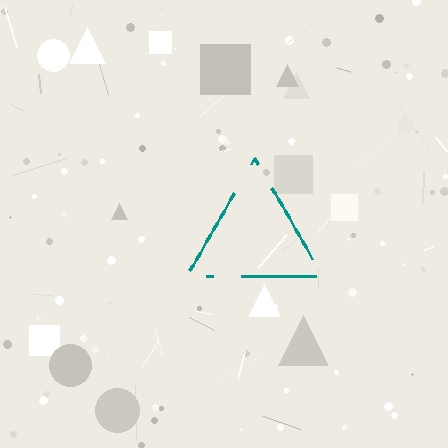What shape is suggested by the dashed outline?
The dashed outline suggests a triangle.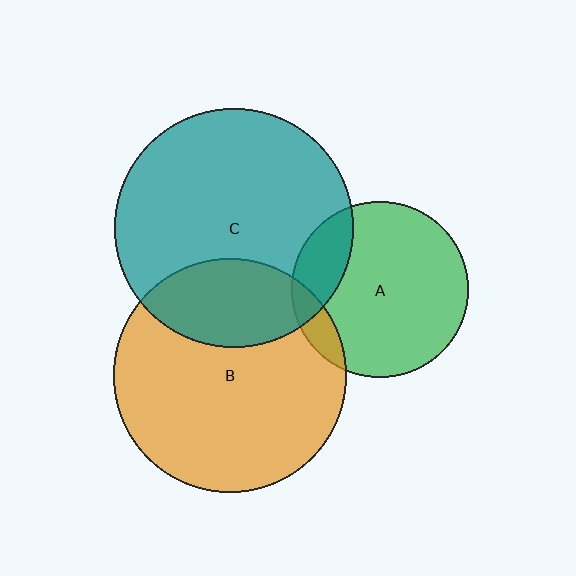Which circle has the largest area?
Circle C (teal).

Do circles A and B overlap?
Yes.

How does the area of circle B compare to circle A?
Approximately 1.8 times.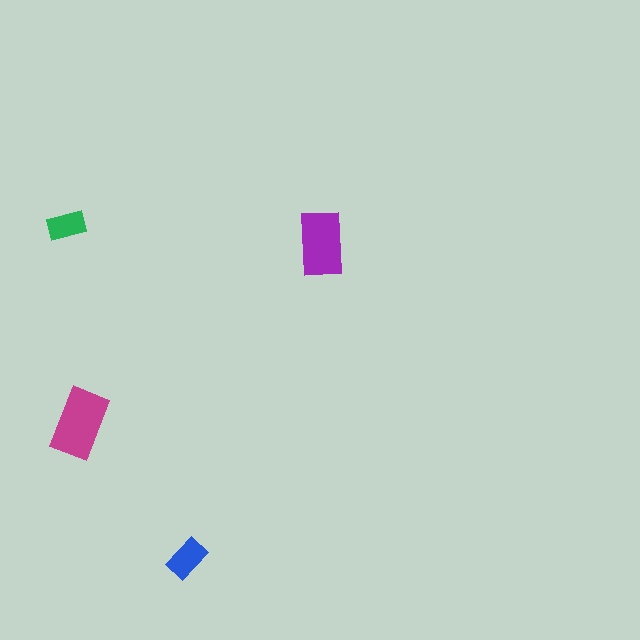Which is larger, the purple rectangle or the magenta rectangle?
The magenta one.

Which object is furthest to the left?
The green rectangle is leftmost.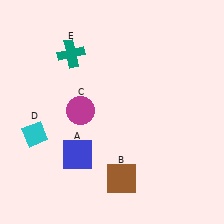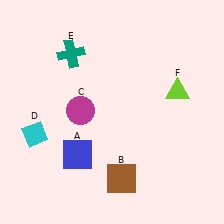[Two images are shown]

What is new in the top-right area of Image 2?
A lime triangle (F) was added in the top-right area of Image 2.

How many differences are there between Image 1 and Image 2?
There is 1 difference between the two images.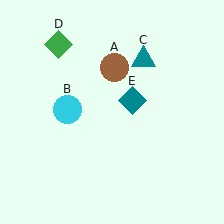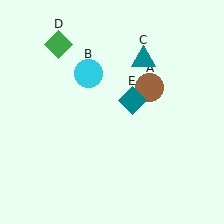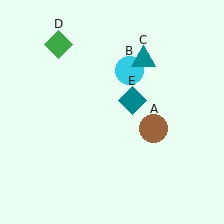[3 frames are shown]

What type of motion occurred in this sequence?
The brown circle (object A), cyan circle (object B) rotated clockwise around the center of the scene.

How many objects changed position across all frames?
2 objects changed position: brown circle (object A), cyan circle (object B).